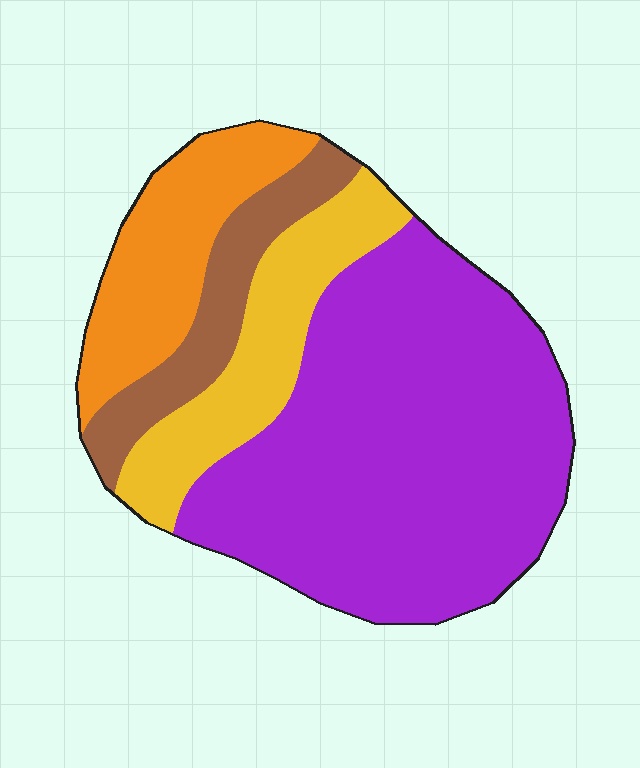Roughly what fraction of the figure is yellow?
Yellow covers 16% of the figure.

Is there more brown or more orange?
Orange.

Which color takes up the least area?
Brown, at roughly 10%.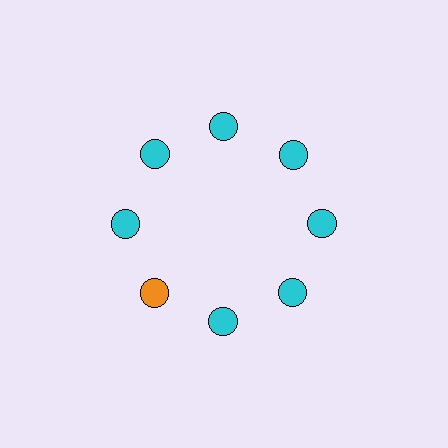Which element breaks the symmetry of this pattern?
The orange circle at roughly the 8 o'clock position breaks the symmetry. All other shapes are cyan circles.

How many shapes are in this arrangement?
There are 8 shapes arranged in a ring pattern.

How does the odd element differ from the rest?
It has a different color: orange instead of cyan.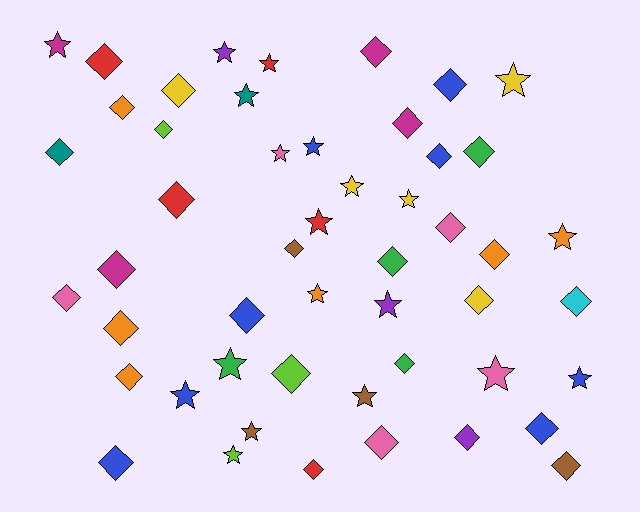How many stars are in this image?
There are 20 stars.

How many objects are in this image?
There are 50 objects.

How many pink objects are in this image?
There are 5 pink objects.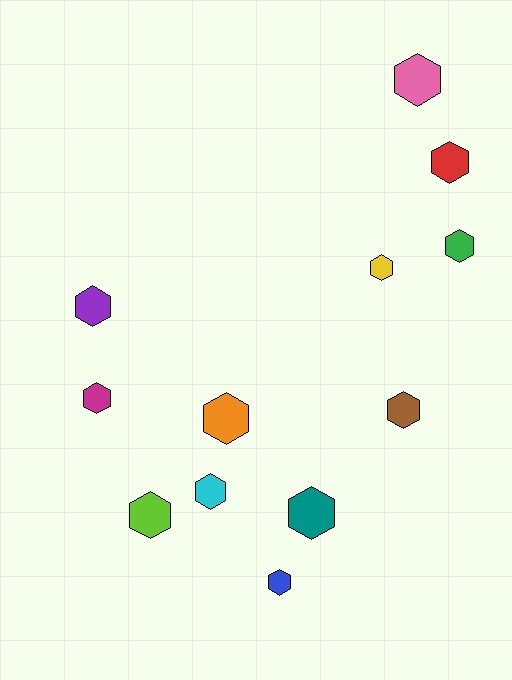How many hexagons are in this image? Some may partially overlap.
There are 12 hexagons.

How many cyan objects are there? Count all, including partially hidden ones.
There is 1 cyan object.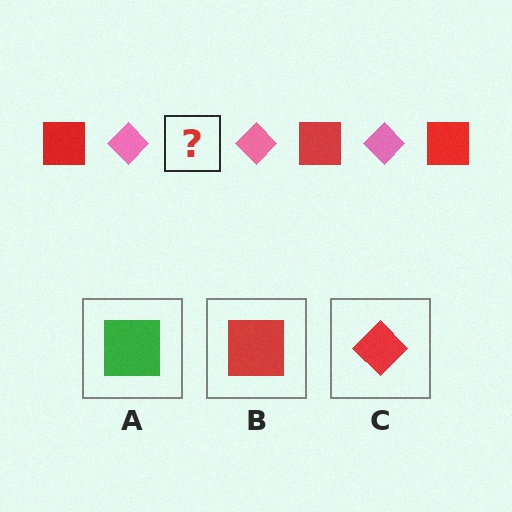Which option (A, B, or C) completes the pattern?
B.